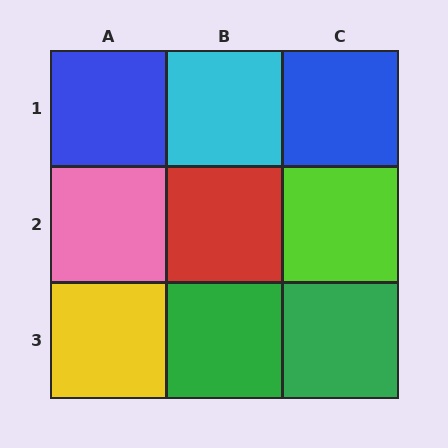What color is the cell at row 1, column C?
Blue.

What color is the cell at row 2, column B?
Red.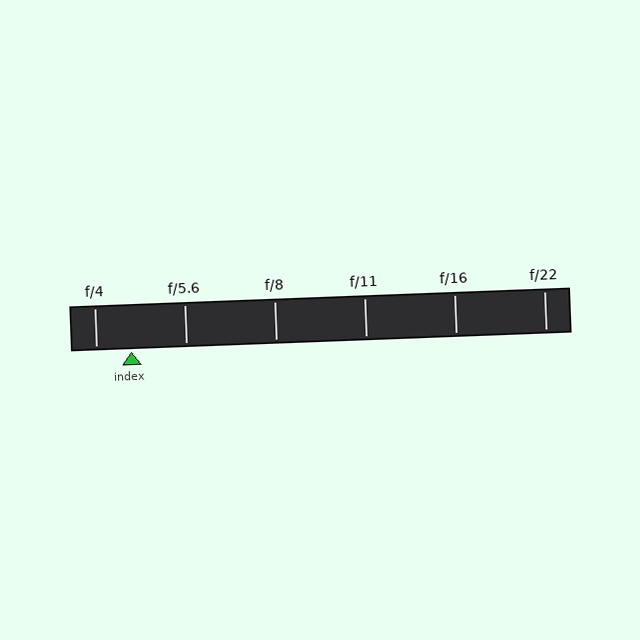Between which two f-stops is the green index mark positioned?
The index mark is between f/4 and f/5.6.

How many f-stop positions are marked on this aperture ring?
There are 6 f-stop positions marked.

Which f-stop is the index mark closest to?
The index mark is closest to f/4.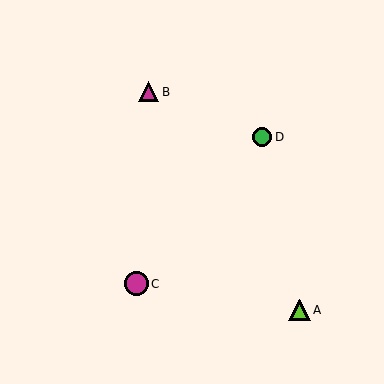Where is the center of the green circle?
The center of the green circle is at (262, 137).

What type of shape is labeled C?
Shape C is a magenta circle.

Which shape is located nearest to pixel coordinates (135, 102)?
The magenta triangle (labeled B) at (149, 92) is nearest to that location.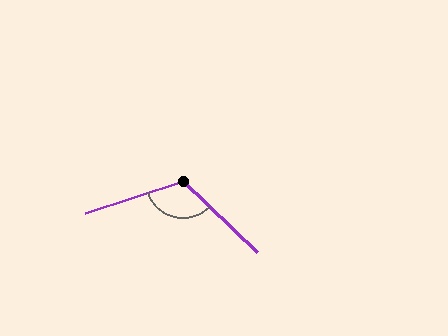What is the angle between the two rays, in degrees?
Approximately 118 degrees.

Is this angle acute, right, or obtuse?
It is obtuse.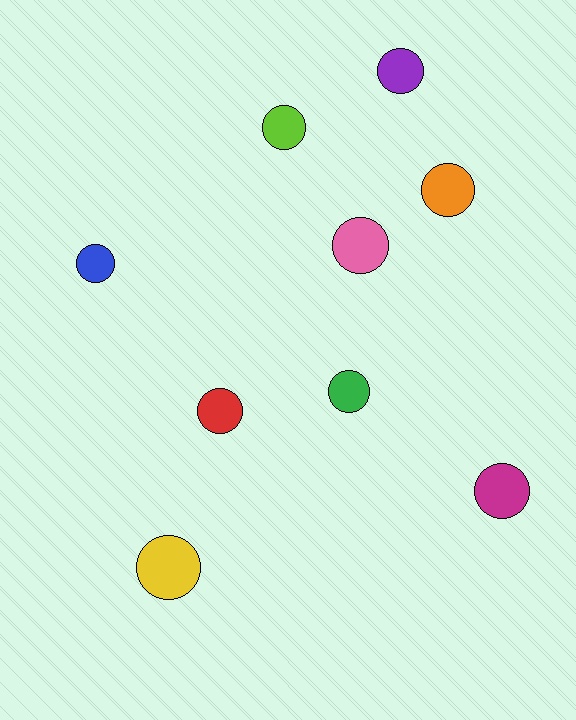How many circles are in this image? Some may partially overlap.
There are 9 circles.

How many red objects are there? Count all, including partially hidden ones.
There is 1 red object.